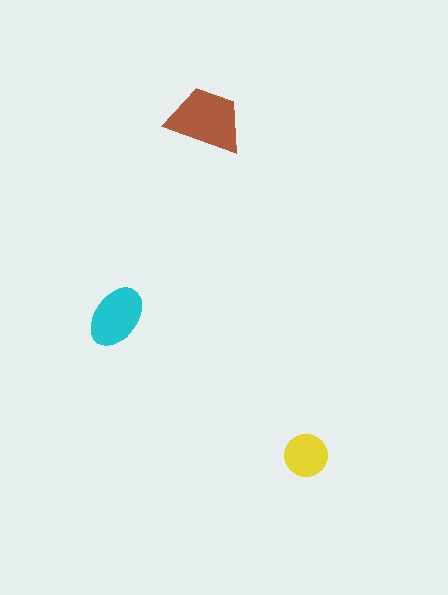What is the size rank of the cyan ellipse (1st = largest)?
2nd.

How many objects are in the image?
There are 3 objects in the image.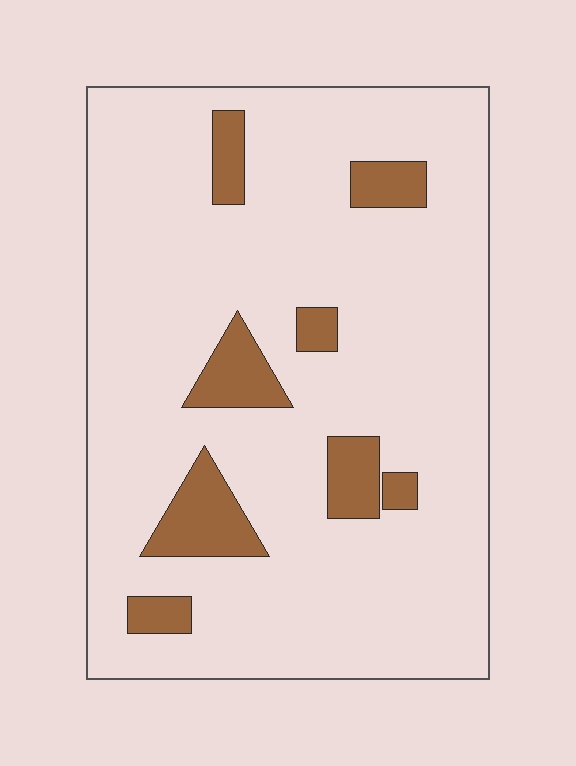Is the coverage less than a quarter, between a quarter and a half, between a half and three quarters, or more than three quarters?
Less than a quarter.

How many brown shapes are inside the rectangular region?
8.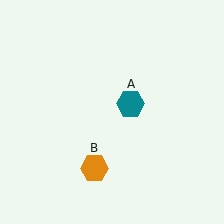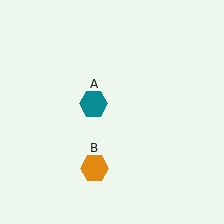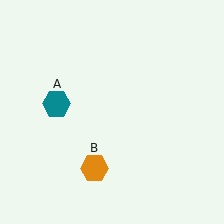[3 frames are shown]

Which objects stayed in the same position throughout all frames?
Orange hexagon (object B) remained stationary.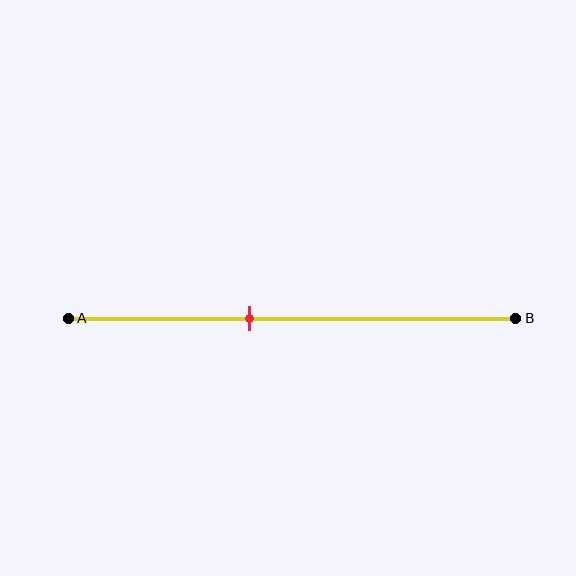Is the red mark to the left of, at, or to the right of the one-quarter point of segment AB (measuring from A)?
The red mark is to the right of the one-quarter point of segment AB.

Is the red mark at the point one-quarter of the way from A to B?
No, the mark is at about 40% from A, not at the 25% one-quarter point.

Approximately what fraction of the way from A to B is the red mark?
The red mark is approximately 40% of the way from A to B.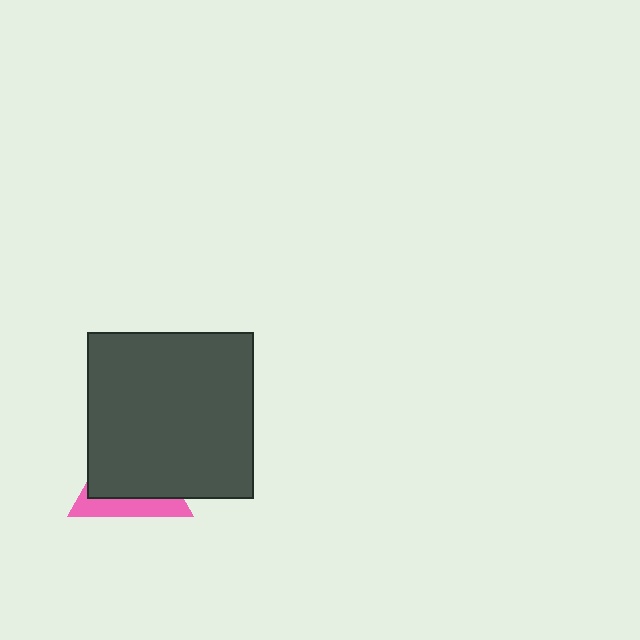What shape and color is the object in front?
The object in front is a dark gray rectangle.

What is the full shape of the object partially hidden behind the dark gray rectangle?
The partially hidden object is a pink triangle.